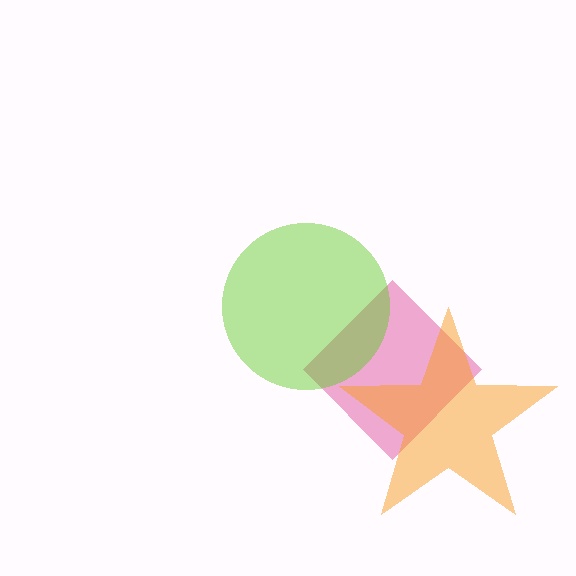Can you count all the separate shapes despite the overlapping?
Yes, there are 3 separate shapes.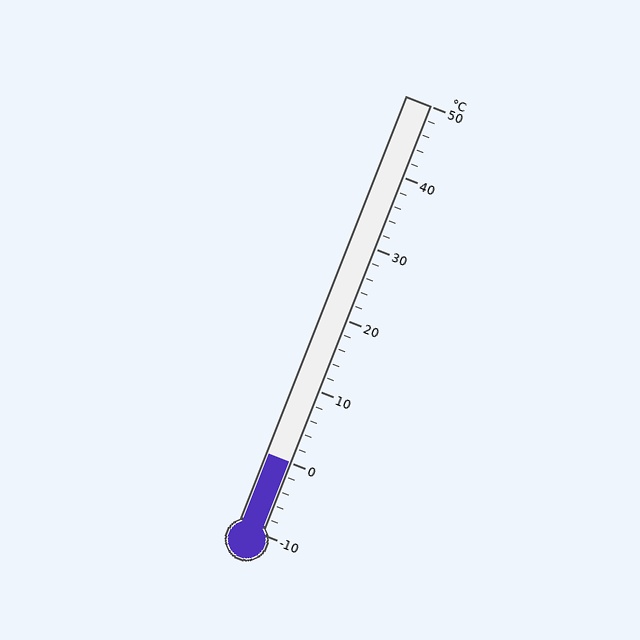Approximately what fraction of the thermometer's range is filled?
The thermometer is filled to approximately 15% of its range.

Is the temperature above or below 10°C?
The temperature is below 10°C.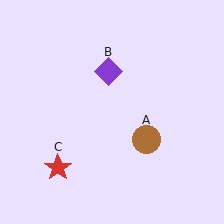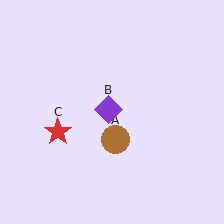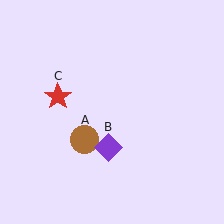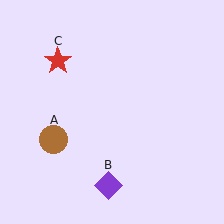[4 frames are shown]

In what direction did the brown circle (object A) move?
The brown circle (object A) moved left.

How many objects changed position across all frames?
3 objects changed position: brown circle (object A), purple diamond (object B), red star (object C).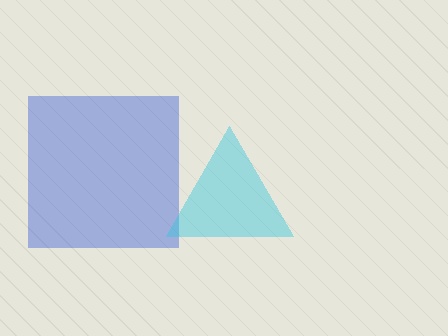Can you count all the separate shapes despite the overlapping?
Yes, there are 2 separate shapes.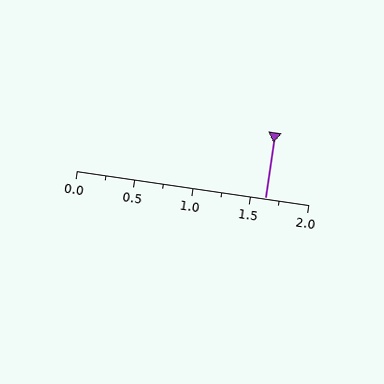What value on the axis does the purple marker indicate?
The marker indicates approximately 1.62.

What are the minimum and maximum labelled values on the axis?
The axis runs from 0.0 to 2.0.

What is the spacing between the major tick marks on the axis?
The major ticks are spaced 0.5 apart.